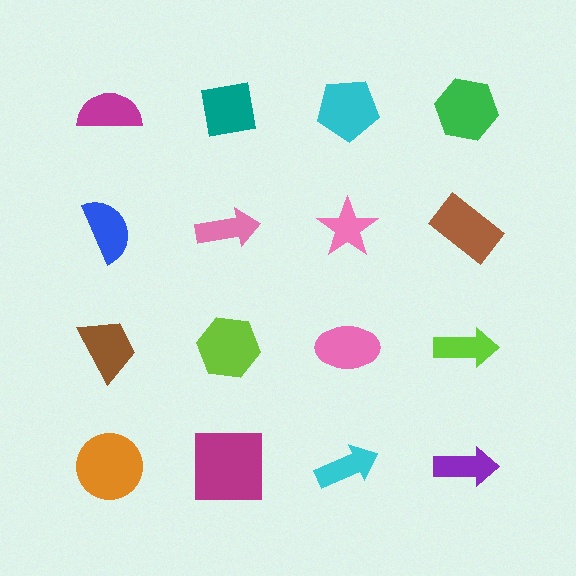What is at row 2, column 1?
A blue semicircle.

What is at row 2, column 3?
A pink star.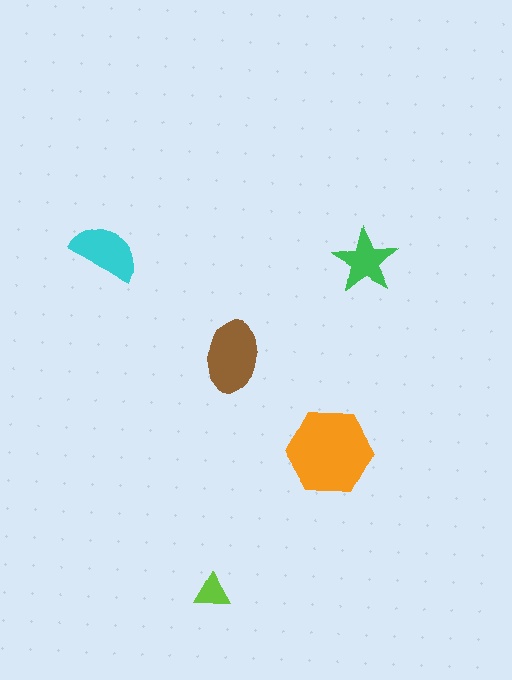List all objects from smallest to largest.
The lime triangle, the green star, the cyan semicircle, the brown ellipse, the orange hexagon.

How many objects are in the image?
There are 5 objects in the image.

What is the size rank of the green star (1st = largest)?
4th.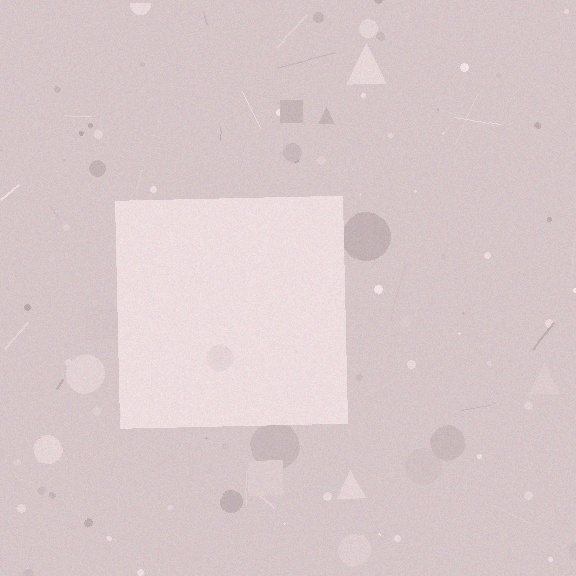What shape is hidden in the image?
A square is hidden in the image.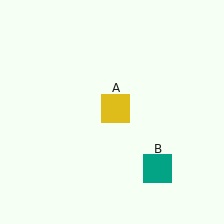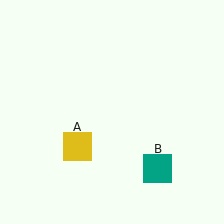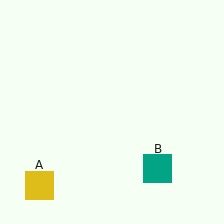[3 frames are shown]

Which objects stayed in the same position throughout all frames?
Teal square (object B) remained stationary.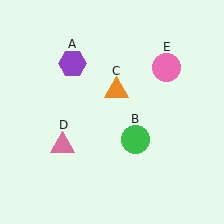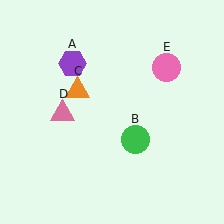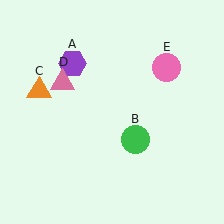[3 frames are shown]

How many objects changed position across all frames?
2 objects changed position: orange triangle (object C), pink triangle (object D).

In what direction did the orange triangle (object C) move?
The orange triangle (object C) moved left.